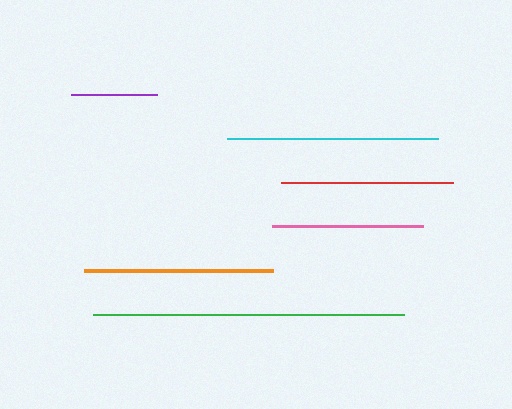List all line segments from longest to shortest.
From longest to shortest: green, cyan, orange, red, pink, purple.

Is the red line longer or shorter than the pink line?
The red line is longer than the pink line.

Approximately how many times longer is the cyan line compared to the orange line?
The cyan line is approximately 1.1 times the length of the orange line.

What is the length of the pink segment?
The pink segment is approximately 151 pixels long.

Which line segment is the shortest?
The purple line is the shortest at approximately 85 pixels.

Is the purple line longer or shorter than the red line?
The red line is longer than the purple line.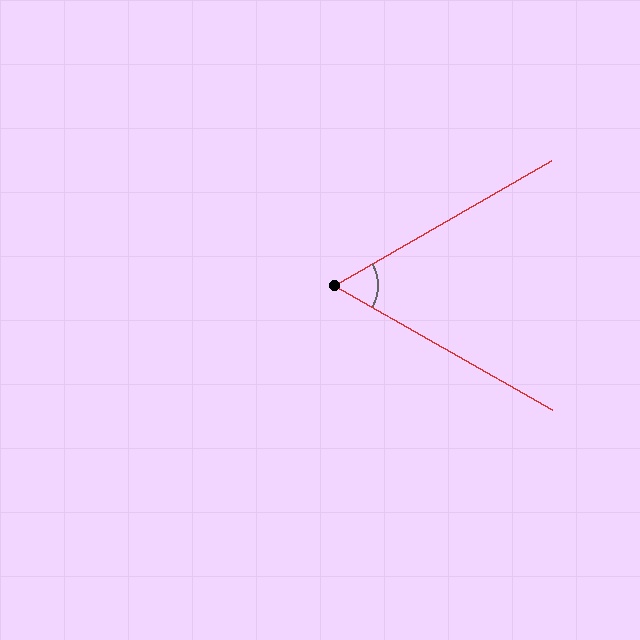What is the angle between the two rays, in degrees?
Approximately 60 degrees.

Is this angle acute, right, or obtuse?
It is acute.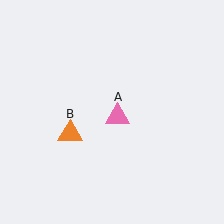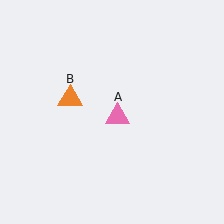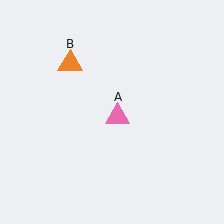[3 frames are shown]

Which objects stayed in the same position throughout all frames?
Pink triangle (object A) remained stationary.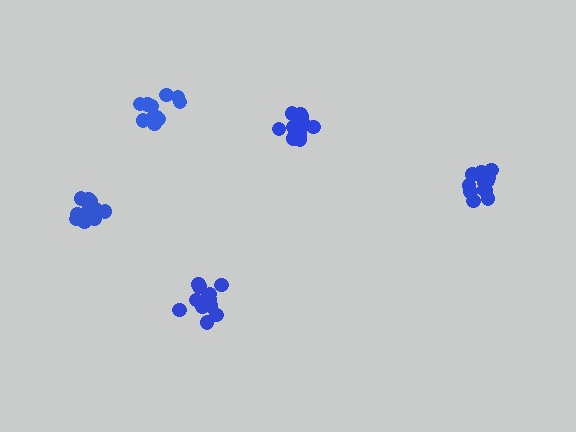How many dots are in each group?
Group 1: 12 dots, Group 2: 15 dots, Group 3: 13 dots, Group 4: 13 dots, Group 5: 12 dots (65 total).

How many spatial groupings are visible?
There are 5 spatial groupings.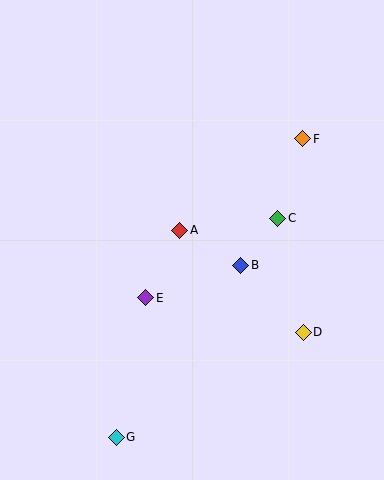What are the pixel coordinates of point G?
Point G is at (116, 437).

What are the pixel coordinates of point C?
Point C is at (278, 218).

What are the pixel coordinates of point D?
Point D is at (303, 332).